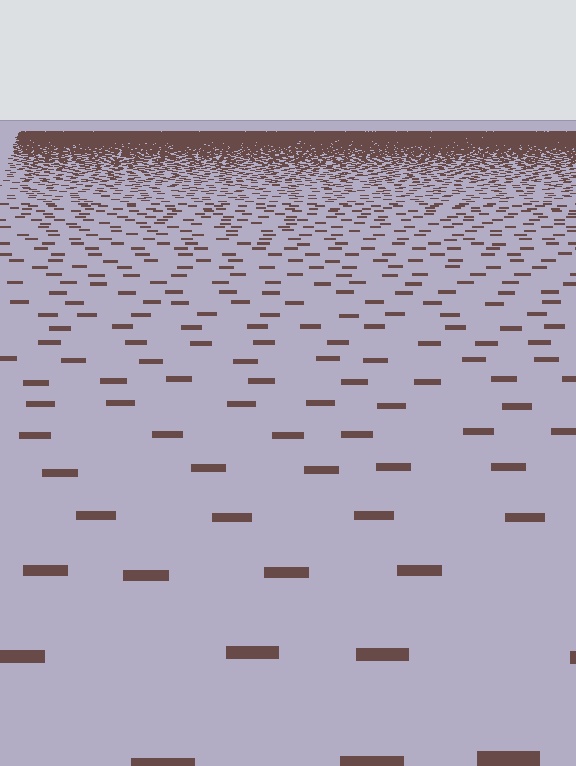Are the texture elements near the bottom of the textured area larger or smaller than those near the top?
Larger. Near the bottom, elements are closer to the viewer and appear at a bigger on-screen size.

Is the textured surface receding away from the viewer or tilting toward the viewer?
The surface is receding away from the viewer. Texture elements get smaller and denser toward the top.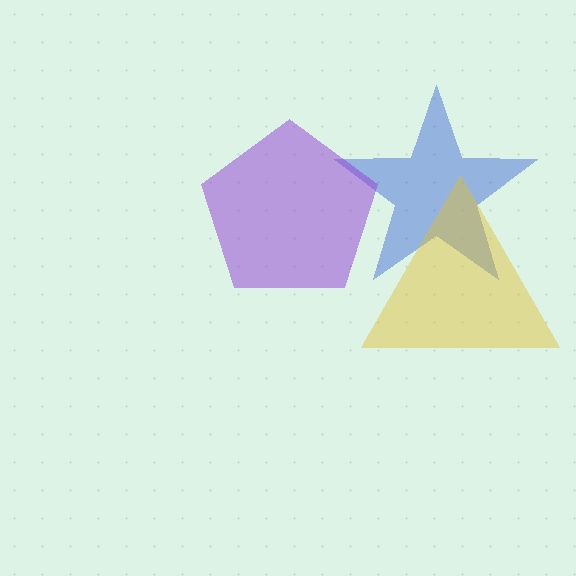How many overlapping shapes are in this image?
There are 3 overlapping shapes in the image.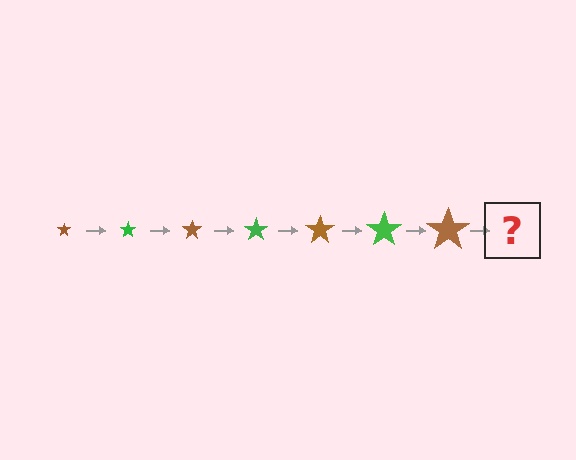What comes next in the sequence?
The next element should be a green star, larger than the previous one.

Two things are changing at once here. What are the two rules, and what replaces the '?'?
The two rules are that the star grows larger each step and the color cycles through brown and green. The '?' should be a green star, larger than the previous one.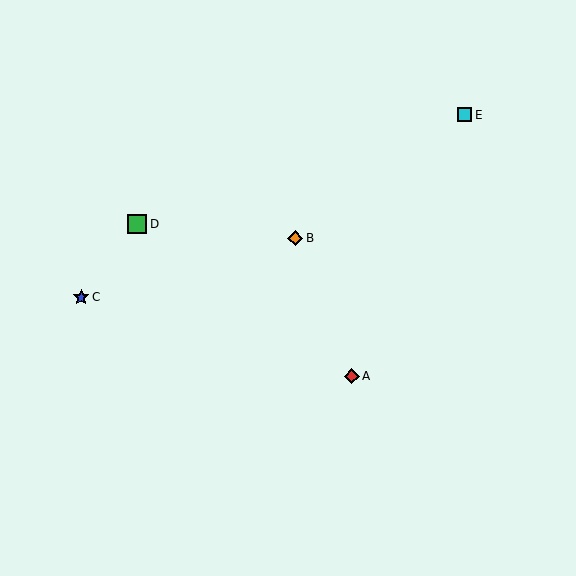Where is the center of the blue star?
The center of the blue star is at (81, 297).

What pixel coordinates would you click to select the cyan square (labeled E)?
Click at (464, 115) to select the cyan square E.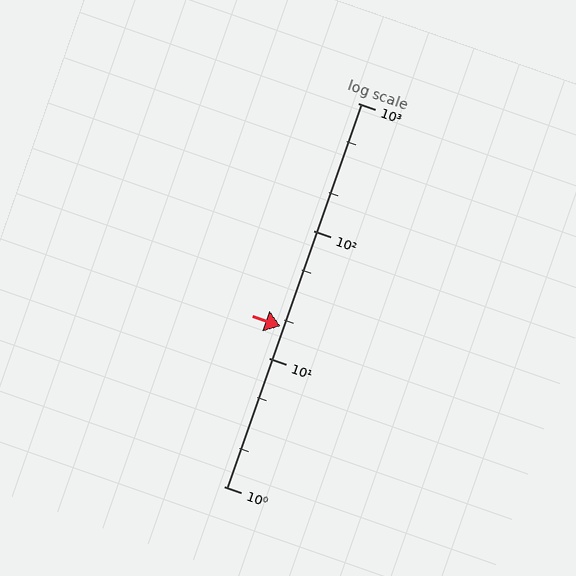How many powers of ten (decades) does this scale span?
The scale spans 3 decades, from 1 to 1000.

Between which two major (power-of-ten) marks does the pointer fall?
The pointer is between 10 and 100.